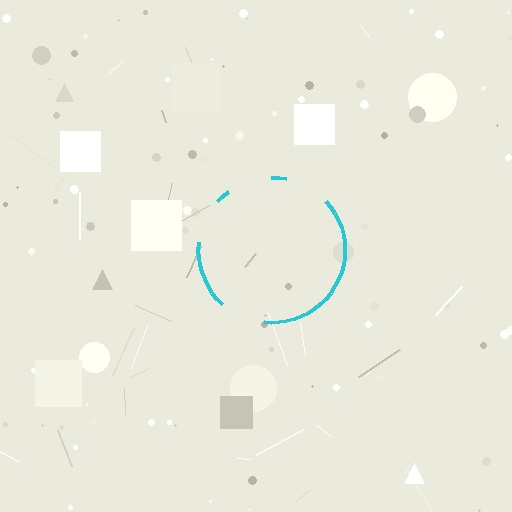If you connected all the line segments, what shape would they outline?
They would outline a circle.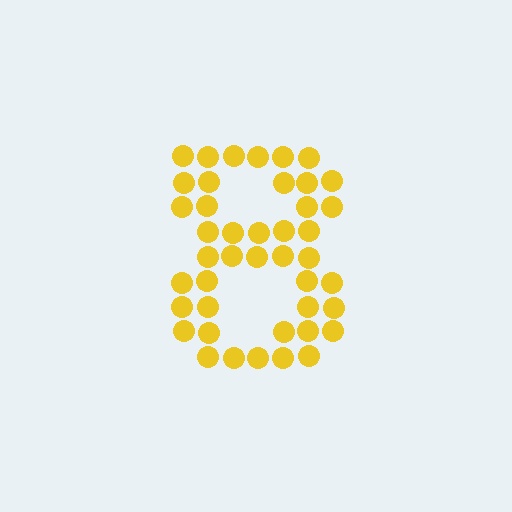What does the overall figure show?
The overall figure shows the digit 8.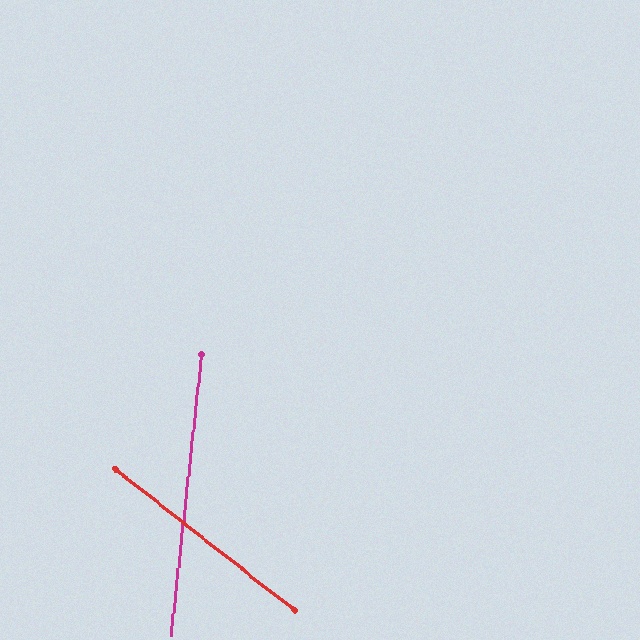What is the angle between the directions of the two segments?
Approximately 58 degrees.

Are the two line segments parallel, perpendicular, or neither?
Neither parallel nor perpendicular — they differ by about 58°.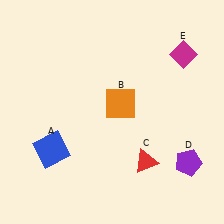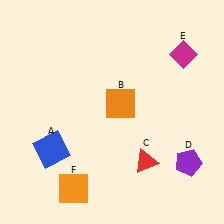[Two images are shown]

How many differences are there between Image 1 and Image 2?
There is 1 difference between the two images.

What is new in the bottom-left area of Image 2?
An orange square (F) was added in the bottom-left area of Image 2.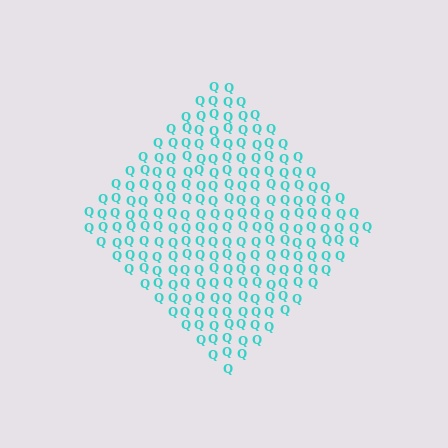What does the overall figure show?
The overall figure shows a diamond.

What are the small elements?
The small elements are letter Q's.